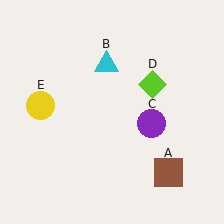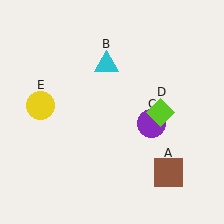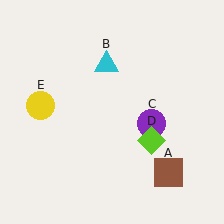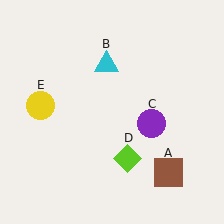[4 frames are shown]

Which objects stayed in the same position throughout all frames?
Brown square (object A) and cyan triangle (object B) and purple circle (object C) and yellow circle (object E) remained stationary.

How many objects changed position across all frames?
1 object changed position: lime diamond (object D).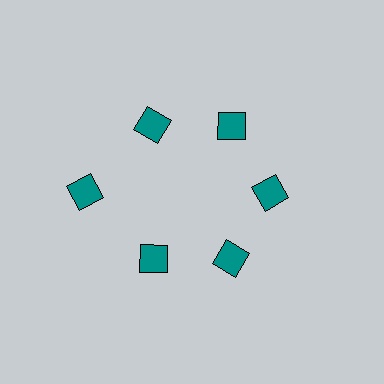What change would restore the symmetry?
The symmetry would be restored by moving it inward, back onto the ring so that all 6 squares sit at equal angles and equal distance from the center.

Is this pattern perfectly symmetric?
No. The 6 teal squares are arranged in a ring, but one element near the 9 o'clock position is pushed outward from the center, breaking the 6-fold rotational symmetry.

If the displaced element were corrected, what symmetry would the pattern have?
It would have 6-fold rotational symmetry — the pattern would map onto itself every 60 degrees.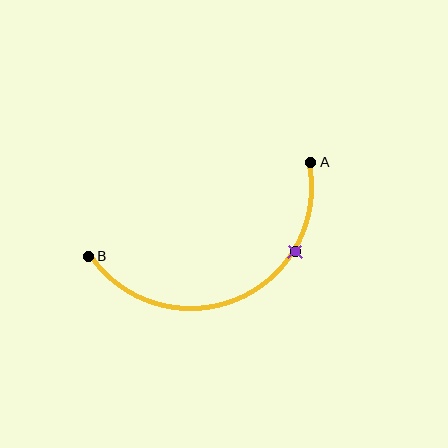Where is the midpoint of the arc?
The arc midpoint is the point on the curve farthest from the straight line joining A and B. It sits below that line.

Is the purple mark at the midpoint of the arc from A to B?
No. The purple mark lies on the arc but is closer to endpoint A. The arc midpoint would be at the point on the curve equidistant along the arc from both A and B.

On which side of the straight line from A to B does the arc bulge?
The arc bulges below the straight line connecting A and B.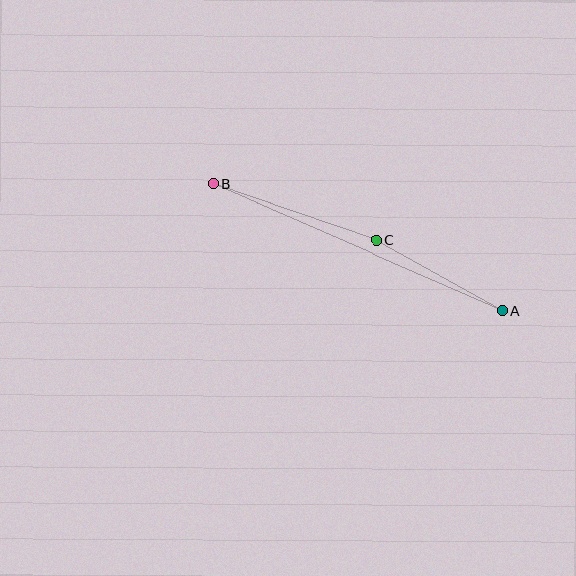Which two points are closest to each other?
Points A and C are closest to each other.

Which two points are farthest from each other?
Points A and B are farthest from each other.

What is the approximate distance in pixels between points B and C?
The distance between B and C is approximately 173 pixels.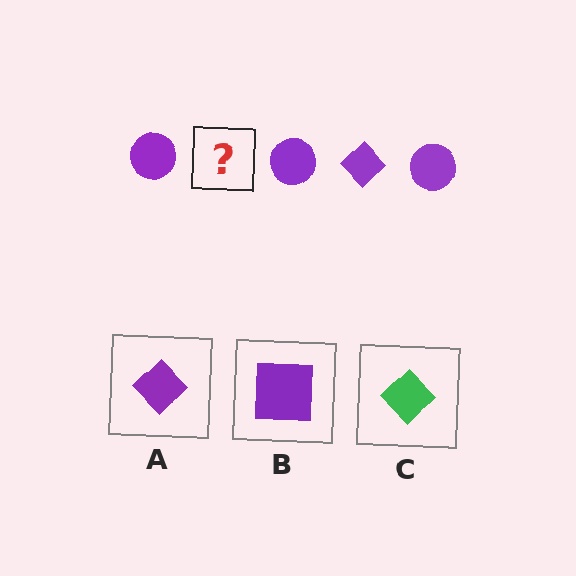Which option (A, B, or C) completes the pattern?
A.